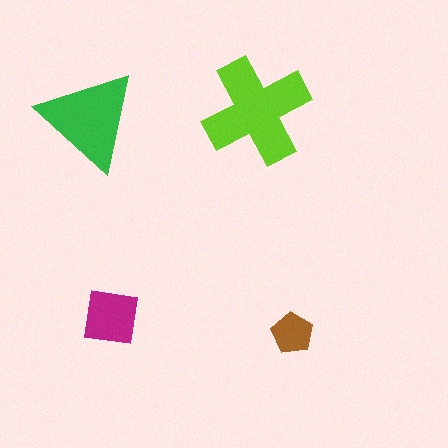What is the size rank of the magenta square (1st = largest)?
3rd.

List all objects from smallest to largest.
The brown pentagon, the magenta square, the green triangle, the lime cross.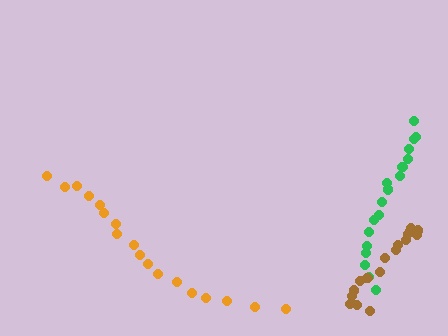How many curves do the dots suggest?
There are 3 distinct paths.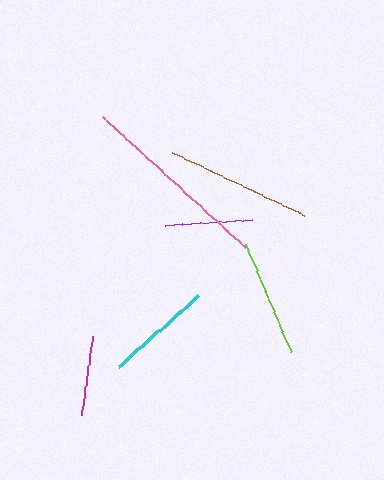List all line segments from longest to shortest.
From longest to shortest: pink, brown, lime, cyan, purple, magenta.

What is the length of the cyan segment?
The cyan segment is approximately 106 pixels long.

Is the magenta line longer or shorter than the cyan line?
The cyan line is longer than the magenta line.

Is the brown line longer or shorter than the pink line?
The pink line is longer than the brown line.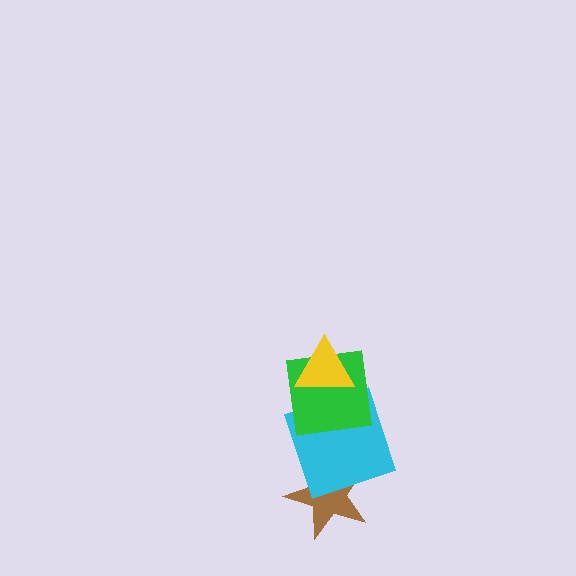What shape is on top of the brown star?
The cyan square is on top of the brown star.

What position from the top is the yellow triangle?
The yellow triangle is 1st from the top.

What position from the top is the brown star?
The brown star is 4th from the top.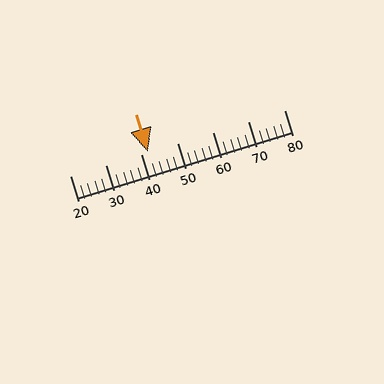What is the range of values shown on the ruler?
The ruler shows values from 20 to 80.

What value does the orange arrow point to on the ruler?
The orange arrow points to approximately 42.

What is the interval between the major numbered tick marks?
The major tick marks are spaced 10 units apart.